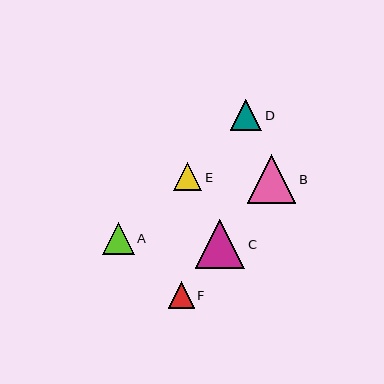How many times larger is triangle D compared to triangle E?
Triangle D is approximately 1.1 times the size of triangle E.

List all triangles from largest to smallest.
From largest to smallest: C, B, A, D, E, F.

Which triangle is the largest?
Triangle C is the largest with a size of approximately 49 pixels.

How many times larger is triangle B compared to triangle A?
Triangle B is approximately 1.5 times the size of triangle A.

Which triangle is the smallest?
Triangle F is the smallest with a size of approximately 26 pixels.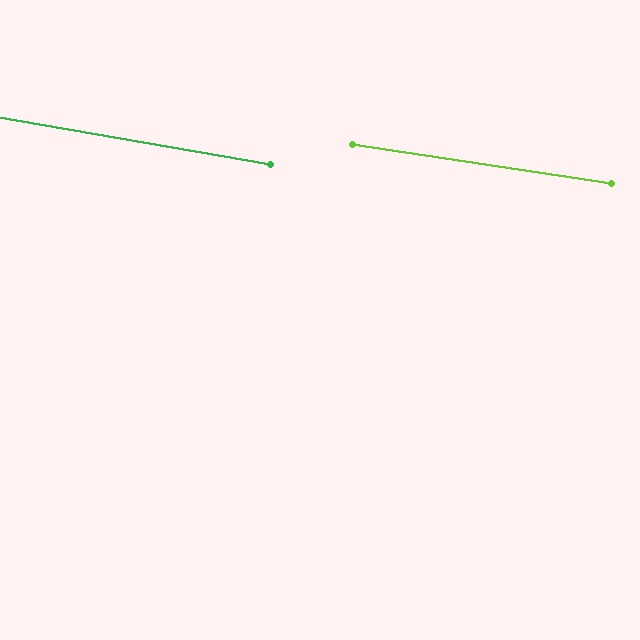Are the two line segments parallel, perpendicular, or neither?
Parallel — their directions differ by only 1.1°.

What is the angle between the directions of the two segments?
Approximately 1 degree.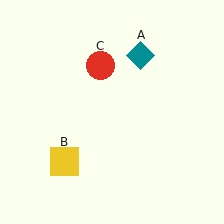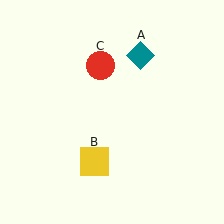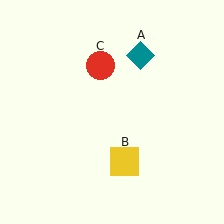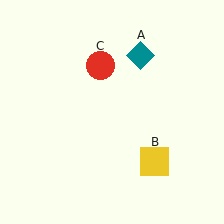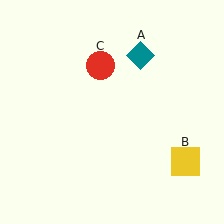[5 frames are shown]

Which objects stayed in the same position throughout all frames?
Teal diamond (object A) and red circle (object C) remained stationary.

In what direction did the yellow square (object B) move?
The yellow square (object B) moved right.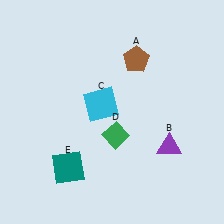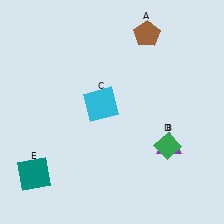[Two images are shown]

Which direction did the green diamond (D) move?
The green diamond (D) moved right.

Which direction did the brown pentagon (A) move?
The brown pentagon (A) moved up.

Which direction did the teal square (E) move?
The teal square (E) moved left.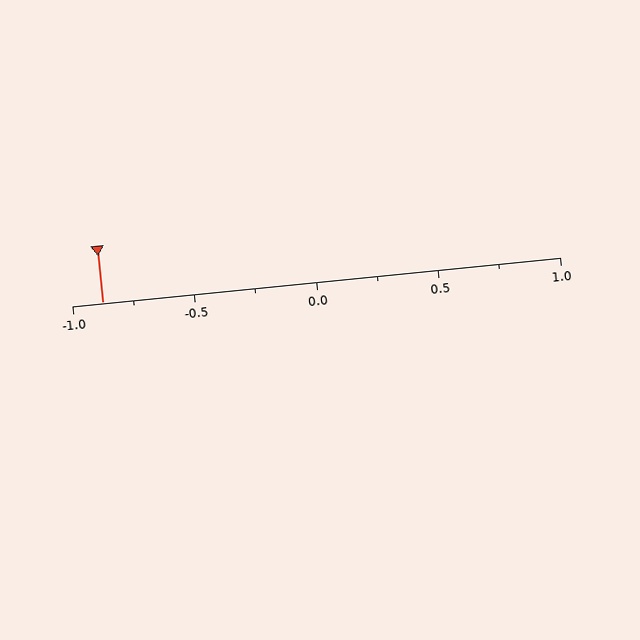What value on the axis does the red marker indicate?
The marker indicates approximately -0.88.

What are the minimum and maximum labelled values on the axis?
The axis runs from -1.0 to 1.0.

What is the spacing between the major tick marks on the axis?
The major ticks are spaced 0.5 apart.